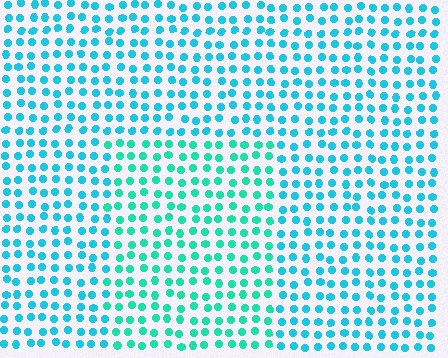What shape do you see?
I see a rectangle.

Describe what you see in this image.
The image is filled with small cyan elements in a uniform arrangement. A rectangle-shaped region is visible where the elements are tinted to a slightly different hue, forming a subtle color boundary.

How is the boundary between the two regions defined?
The boundary is defined purely by a slight shift in hue (about 25 degrees). Spacing, size, and orientation are identical on both sides.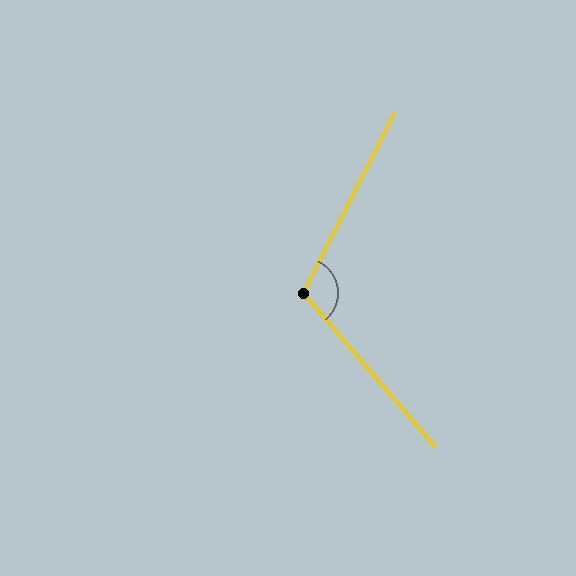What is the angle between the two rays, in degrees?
Approximately 112 degrees.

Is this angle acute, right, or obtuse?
It is obtuse.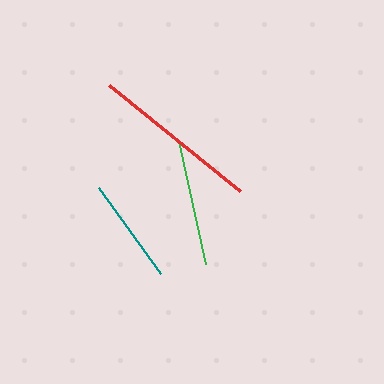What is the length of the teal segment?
The teal segment is approximately 106 pixels long.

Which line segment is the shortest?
The teal line is the shortest at approximately 106 pixels.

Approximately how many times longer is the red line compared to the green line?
The red line is approximately 1.3 times the length of the green line.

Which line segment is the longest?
The red line is the longest at approximately 168 pixels.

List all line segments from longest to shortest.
From longest to shortest: red, green, teal.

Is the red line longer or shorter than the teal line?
The red line is longer than the teal line.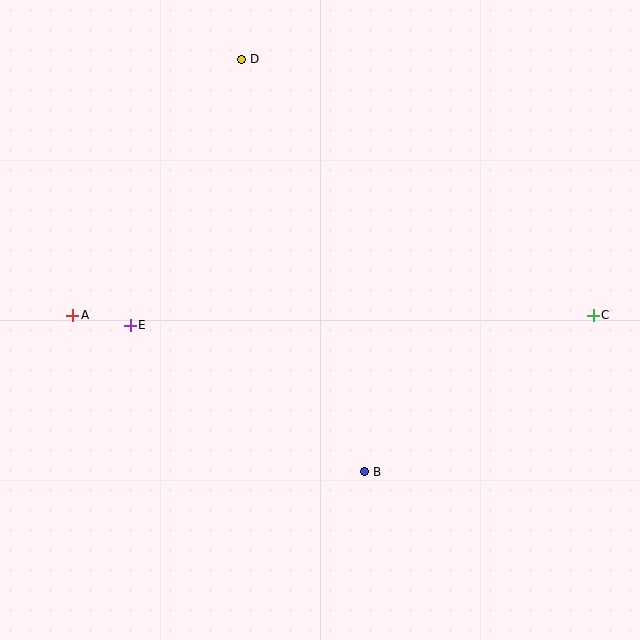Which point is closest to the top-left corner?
Point D is closest to the top-left corner.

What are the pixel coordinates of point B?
Point B is at (365, 472).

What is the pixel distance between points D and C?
The distance between D and C is 435 pixels.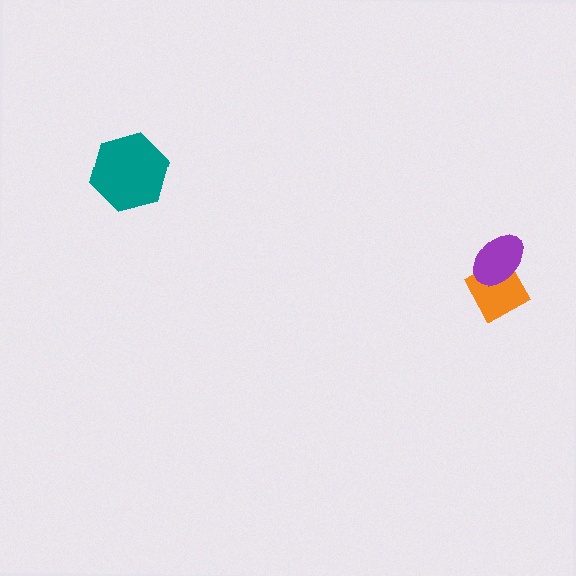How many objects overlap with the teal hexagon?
0 objects overlap with the teal hexagon.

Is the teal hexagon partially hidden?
No, no other shape covers it.